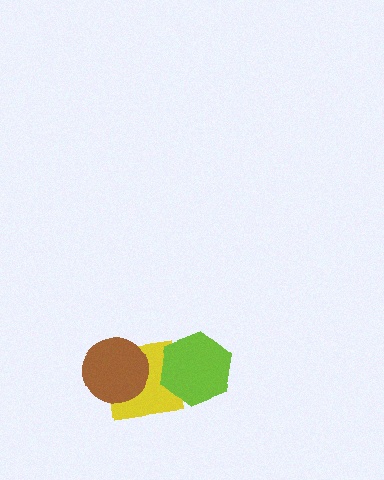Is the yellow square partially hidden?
Yes, it is partially covered by another shape.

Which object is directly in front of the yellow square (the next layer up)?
The brown circle is directly in front of the yellow square.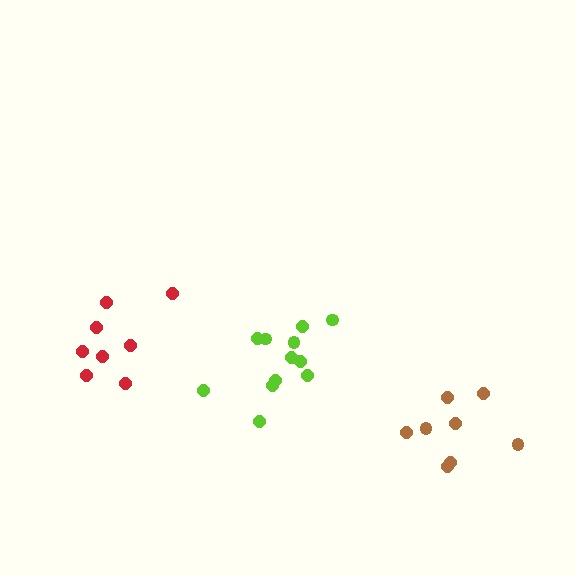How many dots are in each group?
Group 1: 12 dots, Group 2: 8 dots, Group 3: 8 dots (28 total).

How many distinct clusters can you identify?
There are 3 distinct clusters.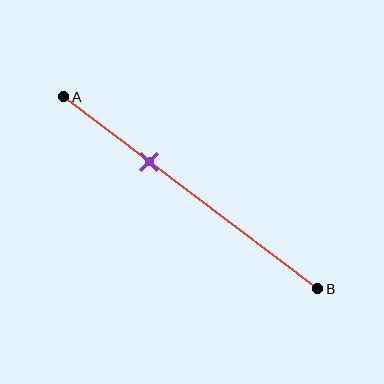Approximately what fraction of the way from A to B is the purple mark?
The purple mark is approximately 35% of the way from A to B.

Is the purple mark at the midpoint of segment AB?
No, the mark is at about 35% from A, not at the 50% midpoint.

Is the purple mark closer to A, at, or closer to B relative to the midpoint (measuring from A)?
The purple mark is closer to point A than the midpoint of segment AB.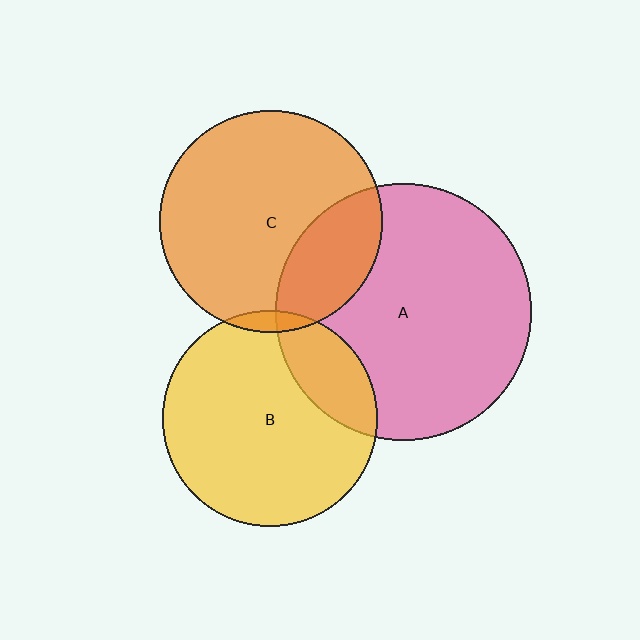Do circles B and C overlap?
Yes.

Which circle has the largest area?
Circle A (pink).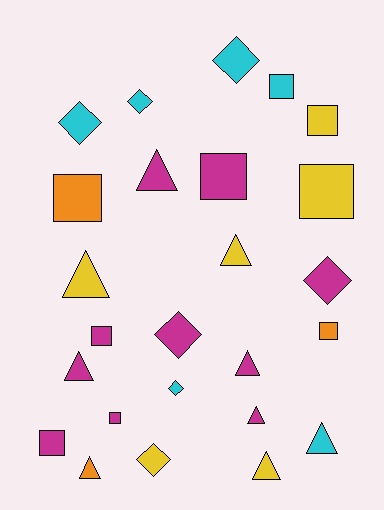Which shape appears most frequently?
Triangle, with 9 objects.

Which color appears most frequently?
Magenta, with 10 objects.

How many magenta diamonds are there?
There are 2 magenta diamonds.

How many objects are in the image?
There are 25 objects.